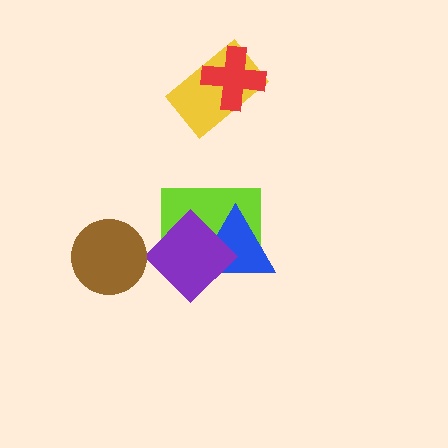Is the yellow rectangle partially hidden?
Yes, it is partially covered by another shape.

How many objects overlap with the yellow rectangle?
1 object overlaps with the yellow rectangle.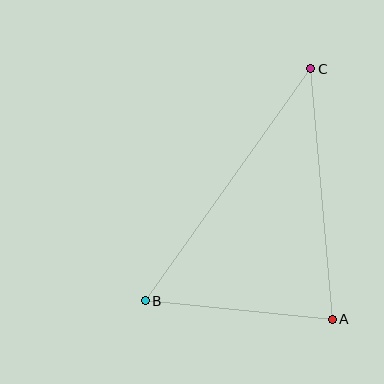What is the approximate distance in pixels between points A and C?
The distance between A and C is approximately 251 pixels.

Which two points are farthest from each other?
Points B and C are farthest from each other.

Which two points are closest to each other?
Points A and B are closest to each other.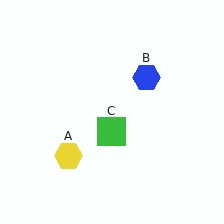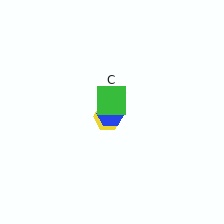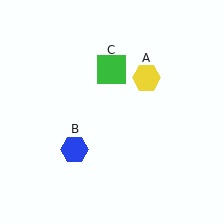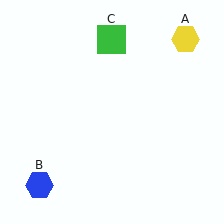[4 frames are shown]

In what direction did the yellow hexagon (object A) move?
The yellow hexagon (object A) moved up and to the right.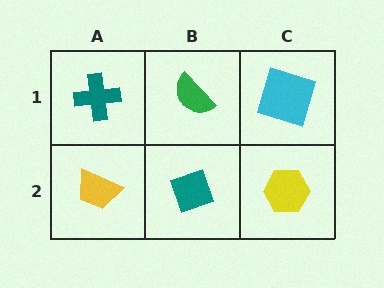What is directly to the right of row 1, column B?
A cyan square.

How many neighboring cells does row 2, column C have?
2.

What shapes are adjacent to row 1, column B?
A teal diamond (row 2, column B), a teal cross (row 1, column A), a cyan square (row 1, column C).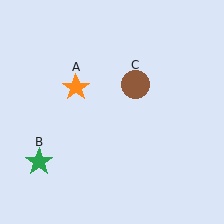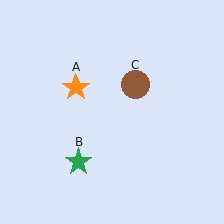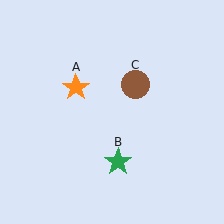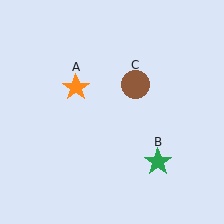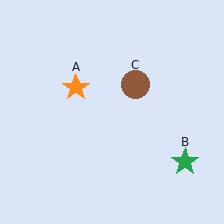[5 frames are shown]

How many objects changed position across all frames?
1 object changed position: green star (object B).